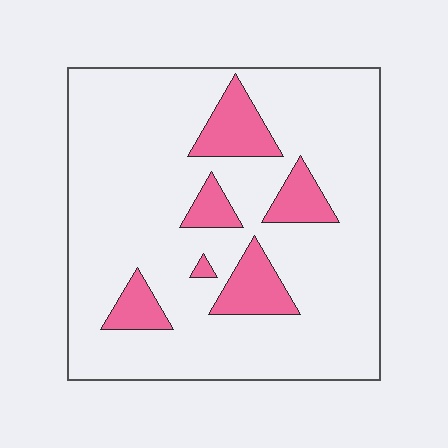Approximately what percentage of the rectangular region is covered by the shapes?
Approximately 15%.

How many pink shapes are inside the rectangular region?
6.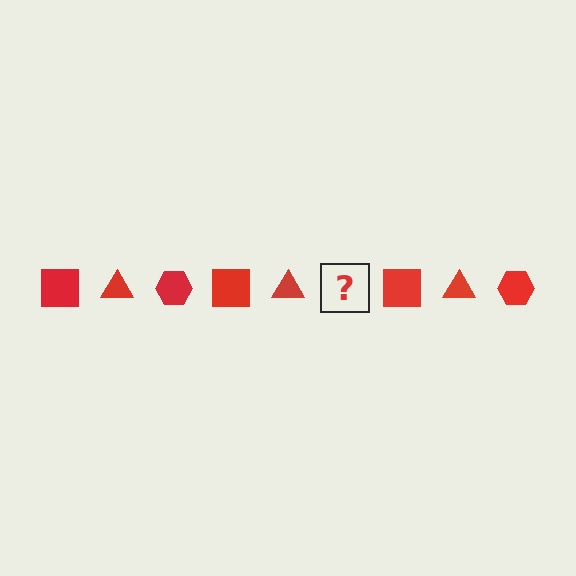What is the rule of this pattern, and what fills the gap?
The rule is that the pattern cycles through square, triangle, hexagon shapes in red. The gap should be filled with a red hexagon.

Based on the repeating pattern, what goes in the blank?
The blank should be a red hexagon.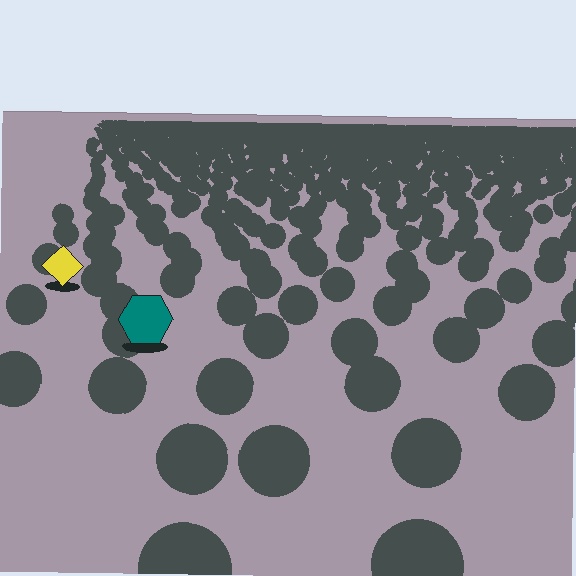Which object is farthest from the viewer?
The yellow diamond is farthest from the viewer. It appears smaller and the ground texture around it is denser.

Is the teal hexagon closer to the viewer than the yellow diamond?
Yes. The teal hexagon is closer — you can tell from the texture gradient: the ground texture is coarser near it.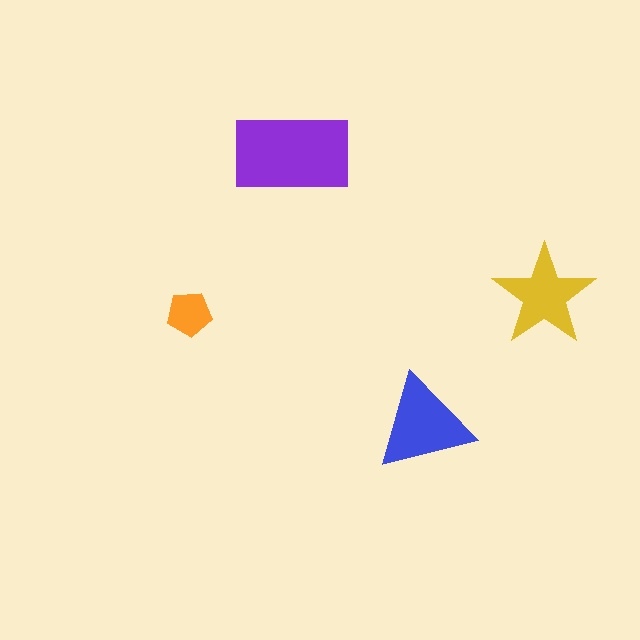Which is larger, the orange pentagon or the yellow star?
The yellow star.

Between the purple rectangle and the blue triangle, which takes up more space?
The purple rectangle.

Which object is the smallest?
The orange pentagon.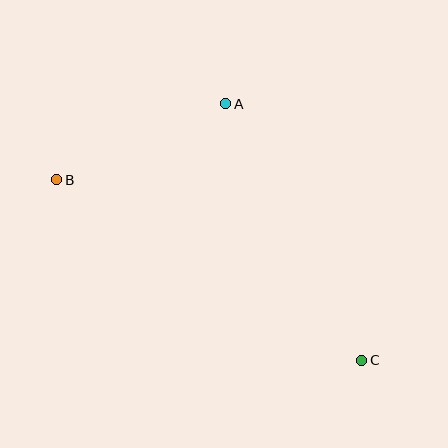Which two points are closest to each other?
Points A and B are closest to each other.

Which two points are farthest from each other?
Points B and C are farthest from each other.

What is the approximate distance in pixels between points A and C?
The distance between A and C is approximately 290 pixels.